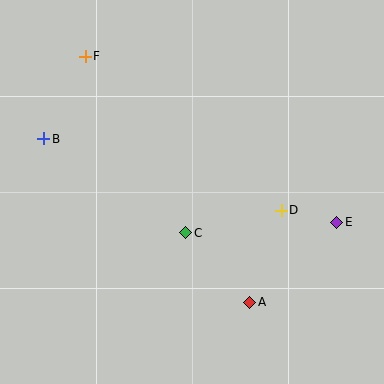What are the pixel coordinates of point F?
Point F is at (85, 56).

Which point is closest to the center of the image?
Point C at (186, 233) is closest to the center.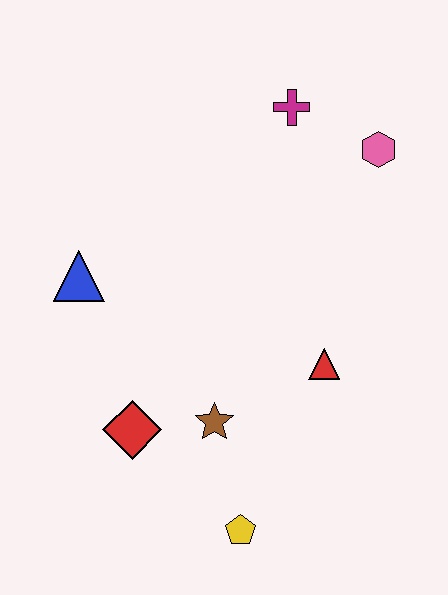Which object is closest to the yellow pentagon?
The brown star is closest to the yellow pentagon.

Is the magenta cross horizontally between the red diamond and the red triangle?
Yes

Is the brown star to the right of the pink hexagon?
No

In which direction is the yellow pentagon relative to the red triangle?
The yellow pentagon is below the red triangle.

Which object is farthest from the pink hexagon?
The yellow pentagon is farthest from the pink hexagon.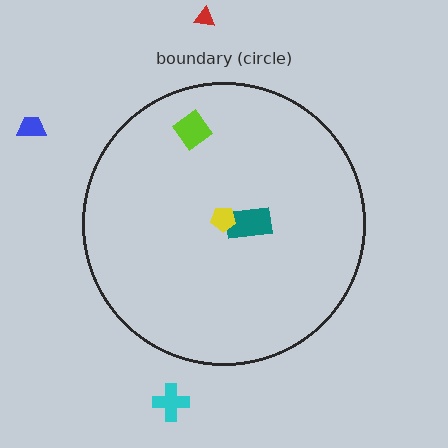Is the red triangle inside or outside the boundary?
Outside.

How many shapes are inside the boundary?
3 inside, 3 outside.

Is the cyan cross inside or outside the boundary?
Outside.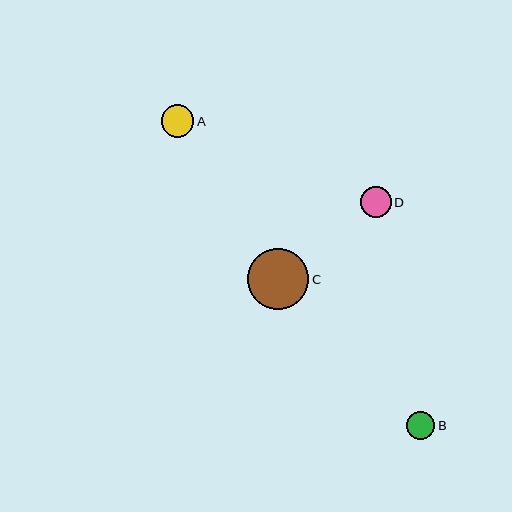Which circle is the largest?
Circle C is the largest with a size of approximately 61 pixels.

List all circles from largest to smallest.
From largest to smallest: C, A, D, B.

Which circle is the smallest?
Circle B is the smallest with a size of approximately 28 pixels.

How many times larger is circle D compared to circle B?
Circle D is approximately 1.1 times the size of circle B.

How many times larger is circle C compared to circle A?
Circle C is approximately 1.9 times the size of circle A.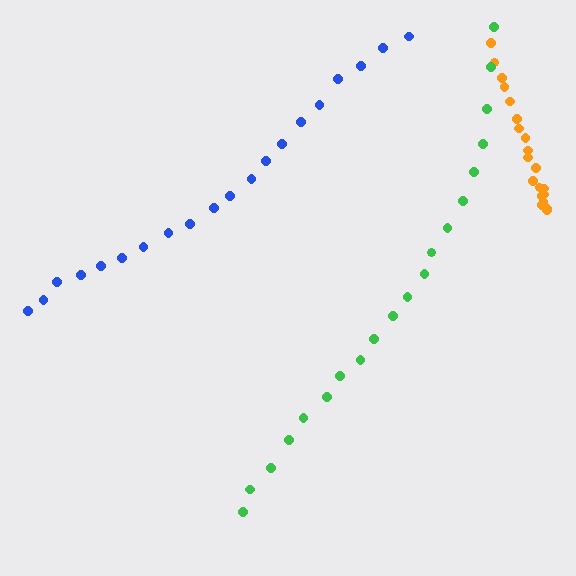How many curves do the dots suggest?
There are 3 distinct paths.